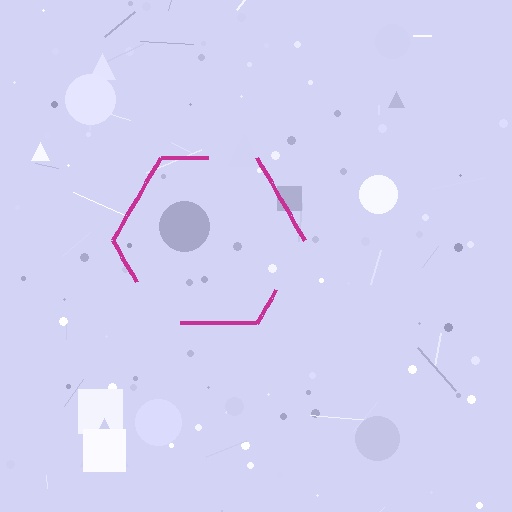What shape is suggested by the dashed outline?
The dashed outline suggests a hexagon.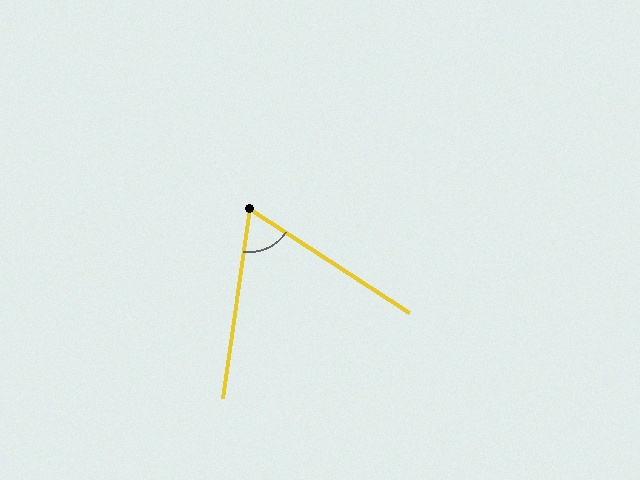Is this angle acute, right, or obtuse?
It is acute.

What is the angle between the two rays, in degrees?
Approximately 65 degrees.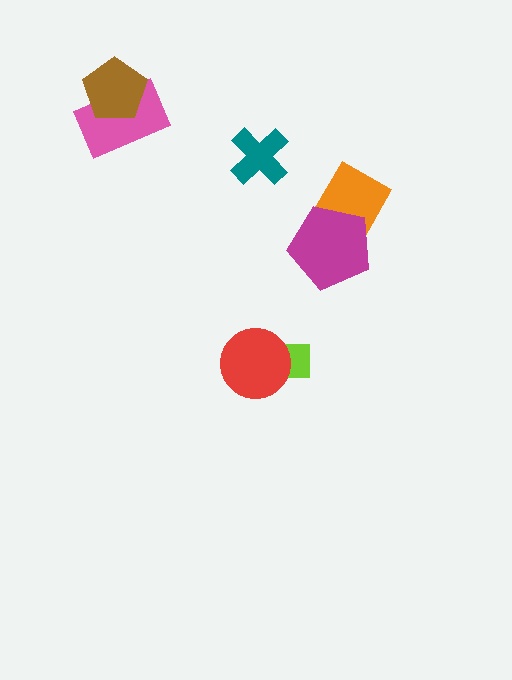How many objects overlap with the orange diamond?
1 object overlaps with the orange diamond.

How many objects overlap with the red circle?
1 object overlaps with the red circle.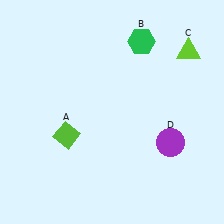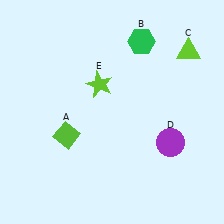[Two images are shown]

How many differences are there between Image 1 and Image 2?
There is 1 difference between the two images.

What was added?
A lime star (E) was added in Image 2.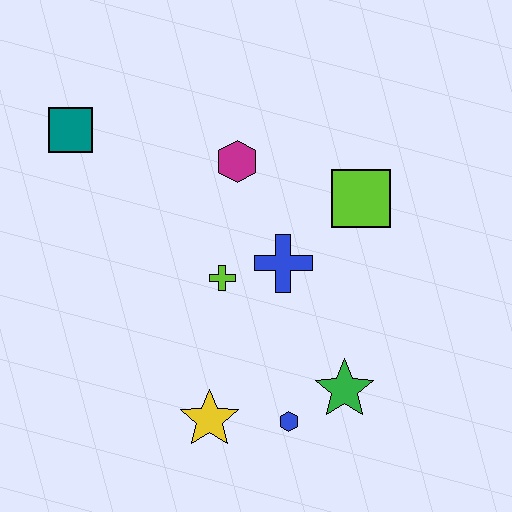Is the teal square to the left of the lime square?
Yes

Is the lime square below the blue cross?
No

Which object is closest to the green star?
The blue hexagon is closest to the green star.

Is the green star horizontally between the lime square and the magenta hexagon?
Yes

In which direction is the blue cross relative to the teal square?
The blue cross is to the right of the teal square.